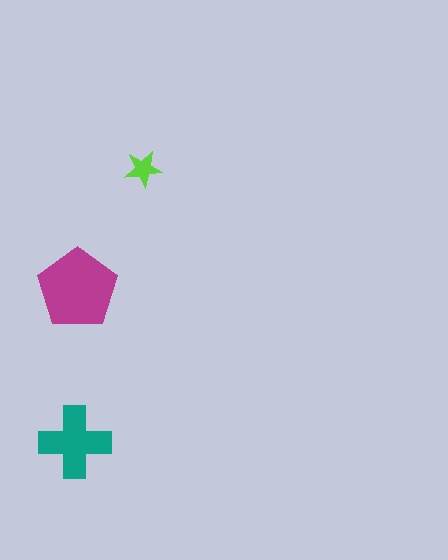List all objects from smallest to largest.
The lime star, the teal cross, the magenta pentagon.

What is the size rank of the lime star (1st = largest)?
3rd.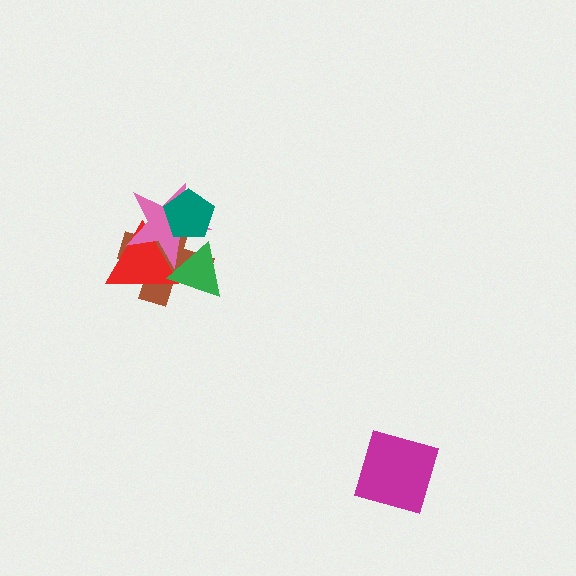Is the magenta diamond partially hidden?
No, no other shape covers it.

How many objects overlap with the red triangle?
3 objects overlap with the red triangle.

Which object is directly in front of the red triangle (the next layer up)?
The pink star is directly in front of the red triangle.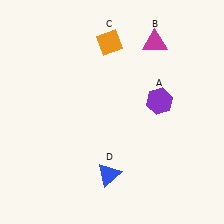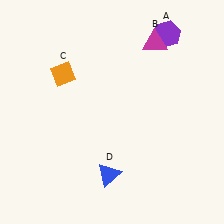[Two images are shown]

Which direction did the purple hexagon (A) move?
The purple hexagon (A) moved up.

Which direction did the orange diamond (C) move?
The orange diamond (C) moved left.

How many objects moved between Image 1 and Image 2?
2 objects moved between the two images.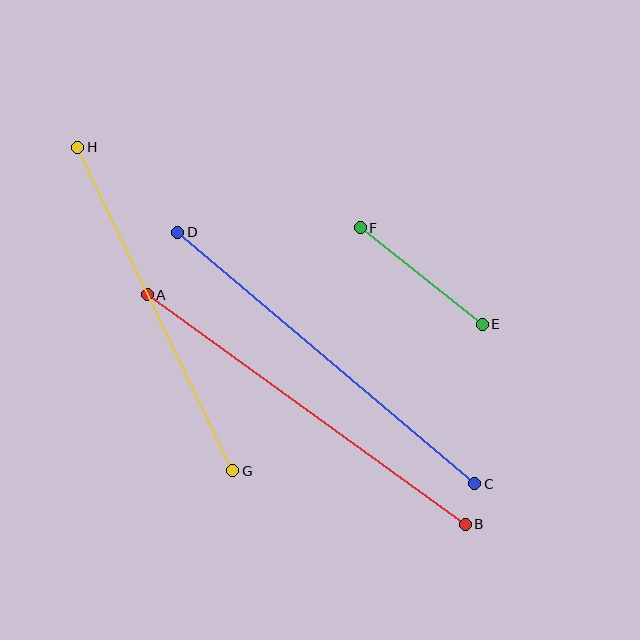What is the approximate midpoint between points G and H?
The midpoint is at approximately (155, 309) pixels.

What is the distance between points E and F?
The distance is approximately 156 pixels.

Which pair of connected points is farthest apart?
Points A and B are farthest apart.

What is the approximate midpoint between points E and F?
The midpoint is at approximately (421, 276) pixels.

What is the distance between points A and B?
The distance is approximately 392 pixels.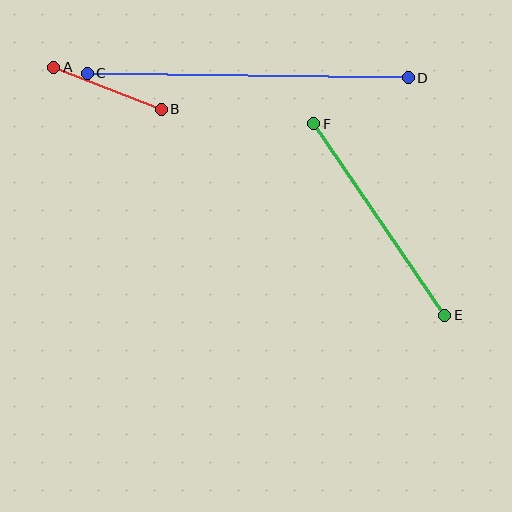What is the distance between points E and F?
The distance is approximately 232 pixels.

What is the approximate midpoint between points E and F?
The midpoint is at approximately (379, 220) pixels.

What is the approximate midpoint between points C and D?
The midpoint is at approximately (248, 76) pixels.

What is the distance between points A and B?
The distance is approximately 116 pixels.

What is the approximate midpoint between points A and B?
The midpoint is at approximately (107, 88) pixels.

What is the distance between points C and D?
The distance is approximately 321 pixels.